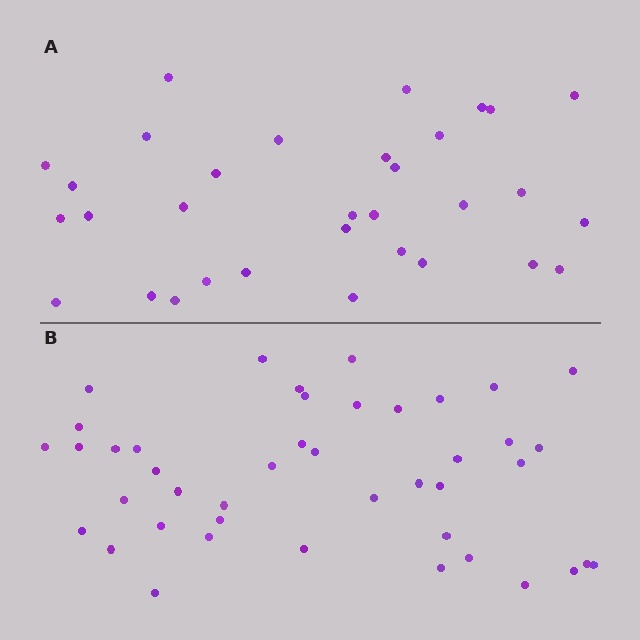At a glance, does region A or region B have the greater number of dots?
Region B (the bottom region) has more dots.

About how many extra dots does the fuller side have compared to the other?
Region B has roughly 12 or so more dots than region A.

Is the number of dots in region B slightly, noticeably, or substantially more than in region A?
Region B has noticeably more, but not dramatically so. The ratio is roughly 1.3 to 1.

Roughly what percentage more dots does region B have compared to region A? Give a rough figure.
About 35% more.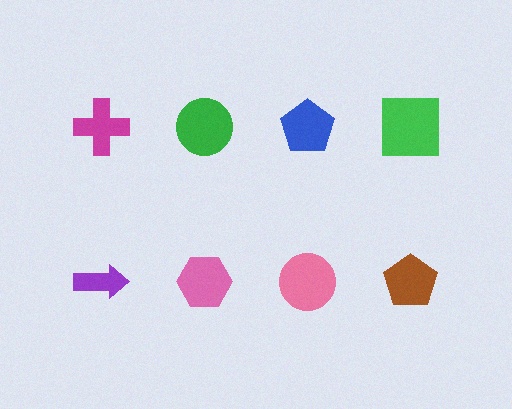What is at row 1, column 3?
A blue pentagon.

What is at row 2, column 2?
A pink hexagon.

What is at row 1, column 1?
A magenta cross.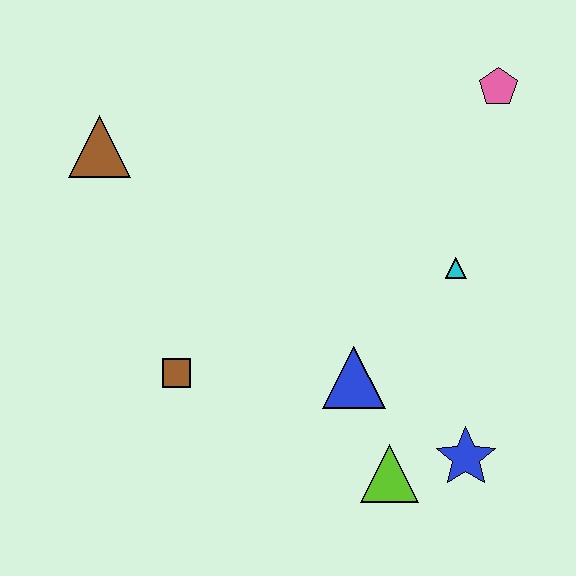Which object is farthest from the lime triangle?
The brown triangle is farthest from the lime triangle.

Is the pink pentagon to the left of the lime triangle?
No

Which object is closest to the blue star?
The lime triangle is closest to the blue star.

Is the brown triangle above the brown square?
Yes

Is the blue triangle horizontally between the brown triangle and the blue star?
Yes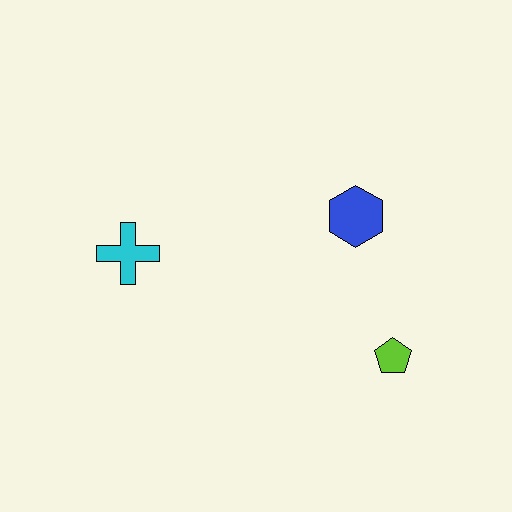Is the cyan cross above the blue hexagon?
No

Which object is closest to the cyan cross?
The blue hexagon is closest to the cyan cross.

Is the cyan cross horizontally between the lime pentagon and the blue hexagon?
No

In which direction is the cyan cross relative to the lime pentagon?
The cyan cross is to the left of the lime pentagon.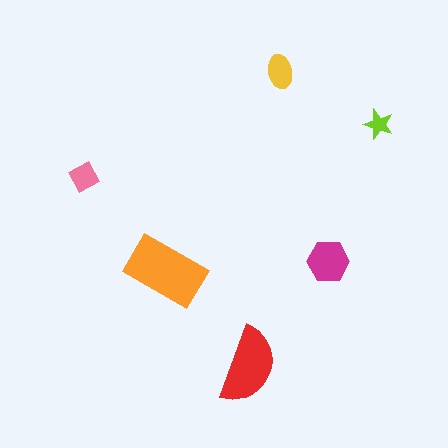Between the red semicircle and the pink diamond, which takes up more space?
The red semicircle.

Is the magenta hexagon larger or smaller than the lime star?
Larger.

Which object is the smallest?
The lime star.